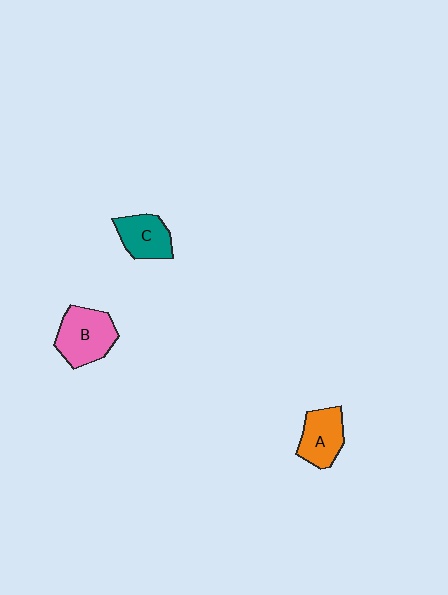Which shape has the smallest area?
Shape C (teal).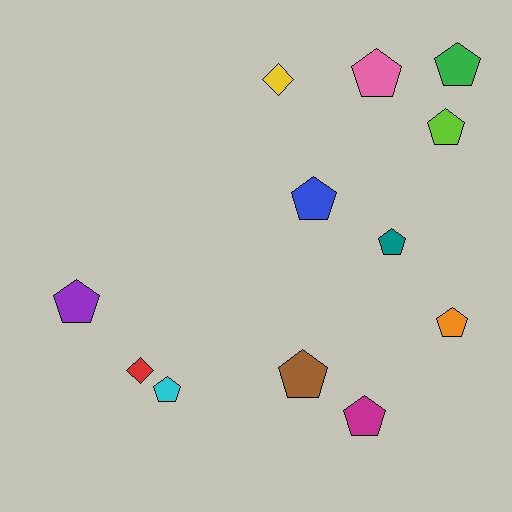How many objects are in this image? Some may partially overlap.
There are 12 objects.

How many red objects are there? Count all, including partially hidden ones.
There is 1 red object.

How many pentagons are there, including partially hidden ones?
There are 10 pentagons.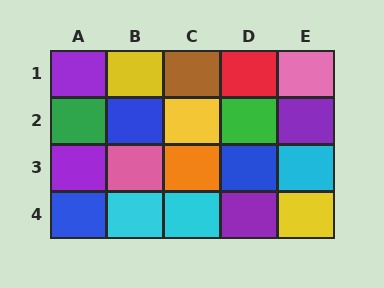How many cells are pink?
2 cells are pink.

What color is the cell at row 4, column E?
Yellow.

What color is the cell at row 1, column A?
Purple.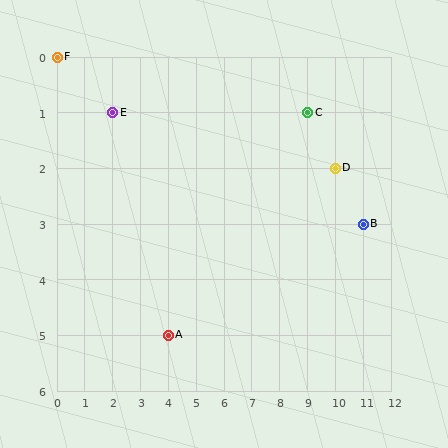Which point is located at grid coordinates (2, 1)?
Point E is at (2, 1).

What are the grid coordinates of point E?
Point E is at grid coordinates (2, 1).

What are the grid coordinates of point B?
Point B is at grid coordinates (11, 3).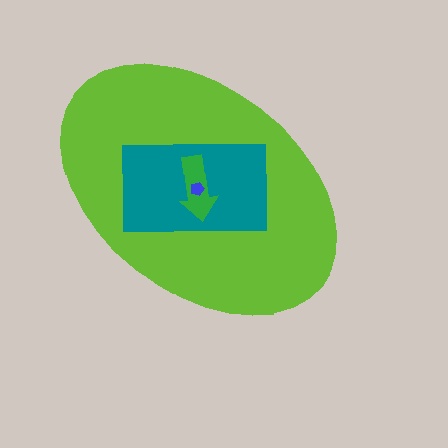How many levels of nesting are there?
4.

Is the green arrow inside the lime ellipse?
Yes.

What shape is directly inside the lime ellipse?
The teal rectangle.